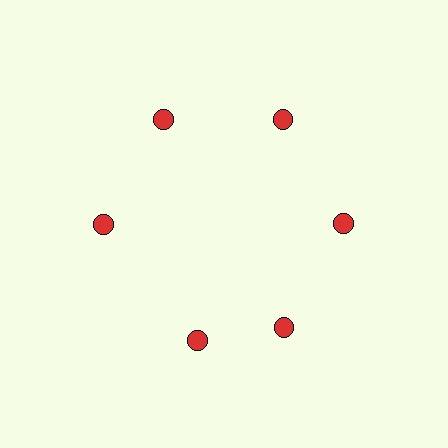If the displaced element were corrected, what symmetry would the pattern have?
It would have 6-fold rotational symmetry — the pattern would map onto itself every 60 degrees.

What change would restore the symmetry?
The symmetry would be restored by rotating it back into even spacing with its neighbors so that all 6 circles sit at equal angles and equal distance from the center.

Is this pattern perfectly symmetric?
No. The 6 red circles are arranged in a ring, but one element near the 7 o'clock position is rotated out of alignment along the ring, breaking the 6-fold rotational symmetry.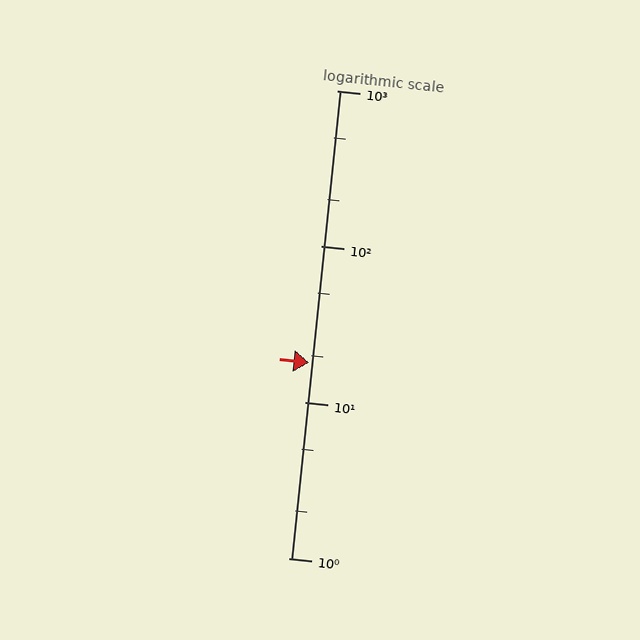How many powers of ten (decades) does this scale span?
The scale spans 3 decades, from 1 to 1000.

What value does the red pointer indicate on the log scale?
The pointer indicates approximately 18.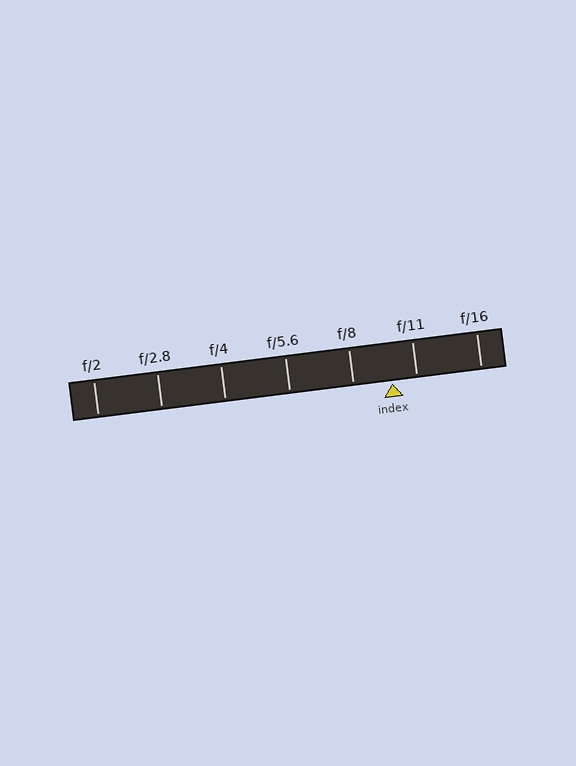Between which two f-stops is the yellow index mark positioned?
The index mark is between f/8 and f/11.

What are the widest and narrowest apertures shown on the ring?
The widest aperture shown is f/2 and the narrowest is f/16.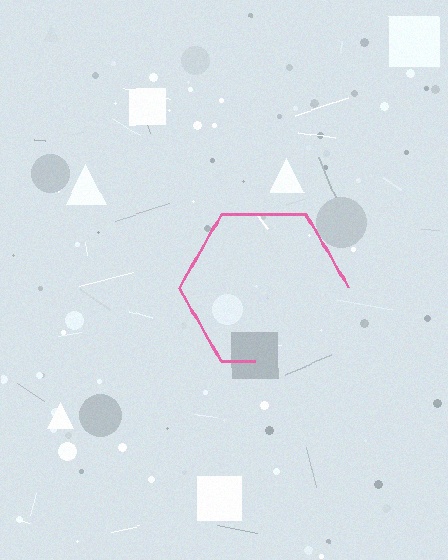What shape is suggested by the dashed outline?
The dashed outline suggests a hexagon.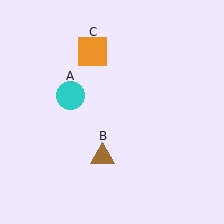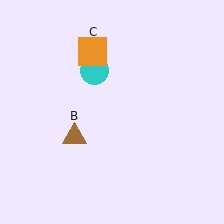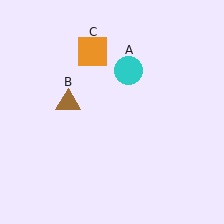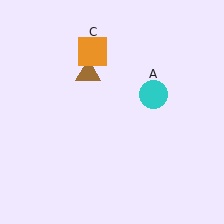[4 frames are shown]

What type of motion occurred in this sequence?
The cyan circle (object A), brown triangle (object B) rotated clockwise around the center of the scene.